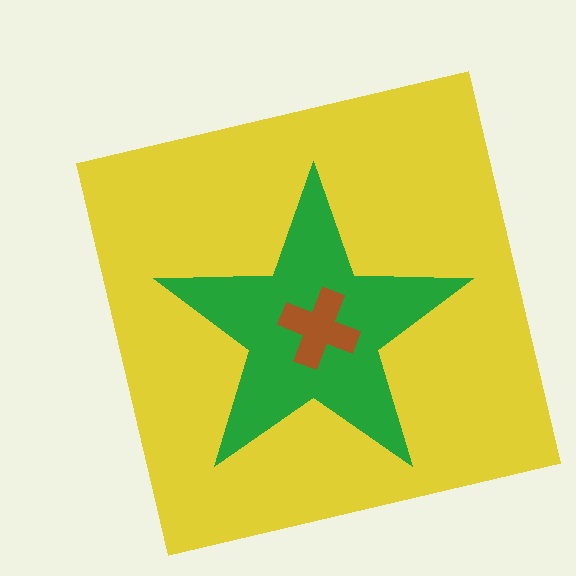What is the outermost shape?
The yellow square.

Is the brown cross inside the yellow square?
Yes.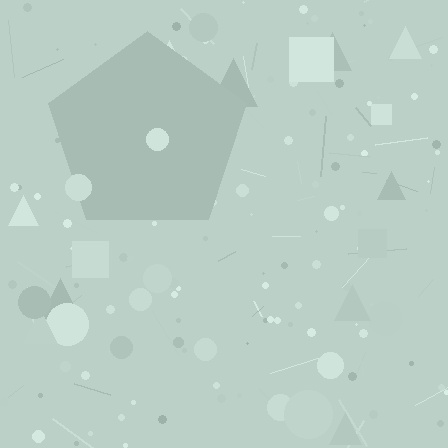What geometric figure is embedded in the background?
A pentagon is embedded in the background.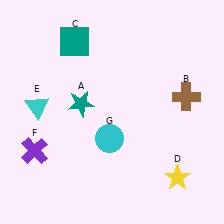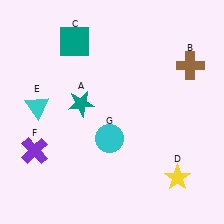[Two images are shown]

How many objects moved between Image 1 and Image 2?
1 object moved between the two images.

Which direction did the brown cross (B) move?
The brown cross (B) moved up.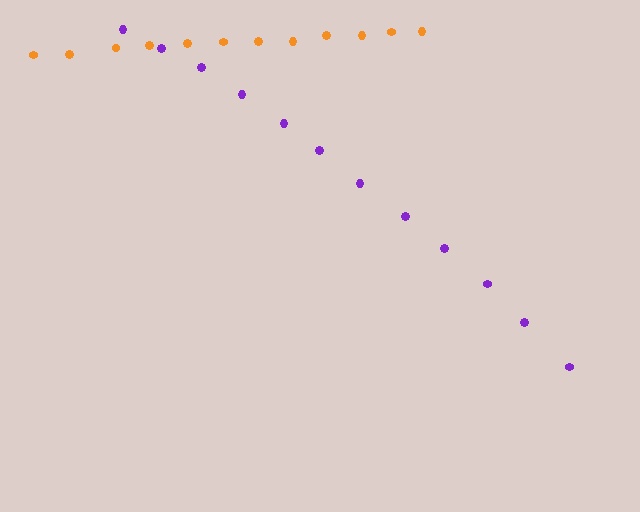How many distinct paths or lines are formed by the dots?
There are 2 distinct paths.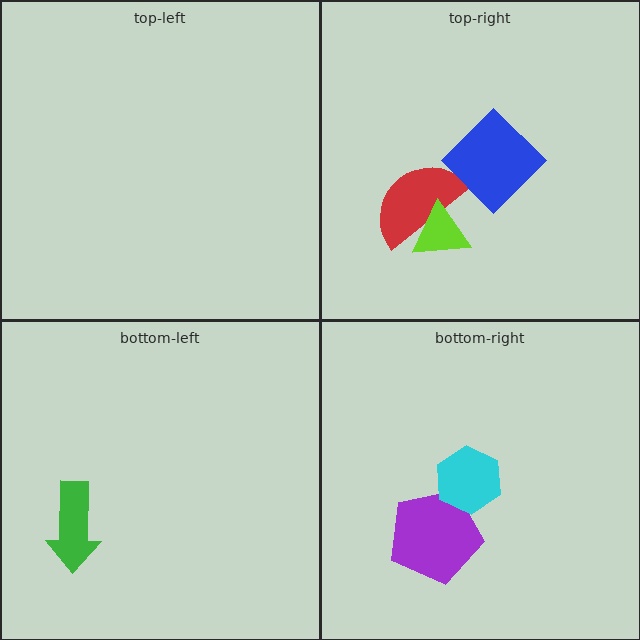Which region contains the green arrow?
The bottom-left region.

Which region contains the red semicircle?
The top-right region.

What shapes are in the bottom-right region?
The purple pentagon, the cyan hexagon.